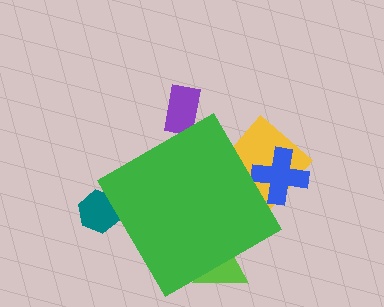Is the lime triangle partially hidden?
Yes, the lime triangle is partially hidden behind the green diamond.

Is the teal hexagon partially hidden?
Yes, the teal hexagon is partially hidden behind the green diamond.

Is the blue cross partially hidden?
Yes, the blue cross is partially hidden behind the green diamond.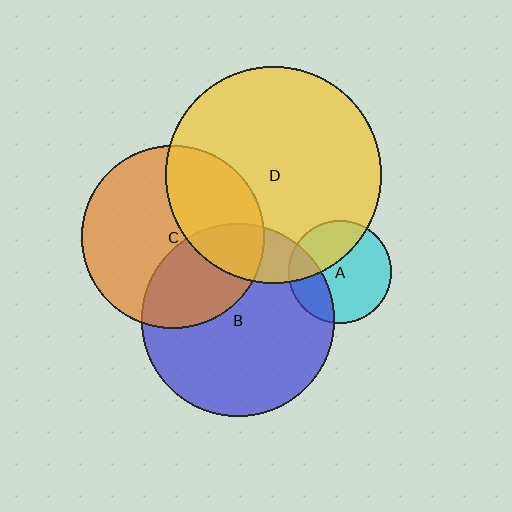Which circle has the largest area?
Circle D (yellow).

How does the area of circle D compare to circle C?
Approximately 1.4 times.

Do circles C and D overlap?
Yes.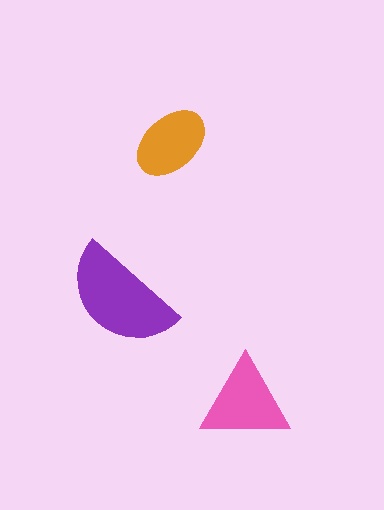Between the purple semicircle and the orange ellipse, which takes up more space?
The purple semicircle.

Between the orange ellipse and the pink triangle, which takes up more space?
The pink triangle.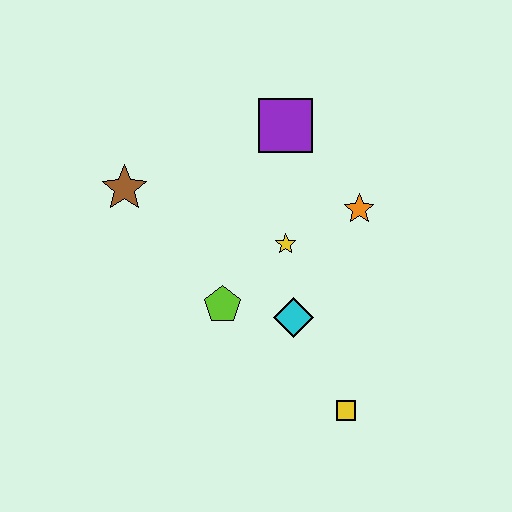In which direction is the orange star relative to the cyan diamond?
The orange star is above the cyan diamond.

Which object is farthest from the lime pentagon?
The purple square is farthest from the lime pentagon.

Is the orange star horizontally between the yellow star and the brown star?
No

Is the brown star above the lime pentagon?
Yes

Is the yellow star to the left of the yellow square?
Yes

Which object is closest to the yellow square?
The cyan diamond is closest to the yellow square.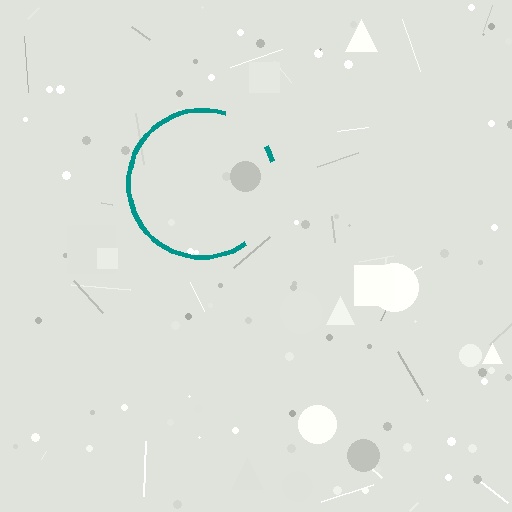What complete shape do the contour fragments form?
The contour fragments form a circle.